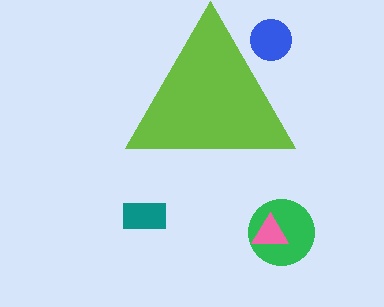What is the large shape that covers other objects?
A lime triangle.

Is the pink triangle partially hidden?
No, the pink triangle is fully visible.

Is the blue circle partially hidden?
Yes, the blue circle is partially hidden behind the lime triangle.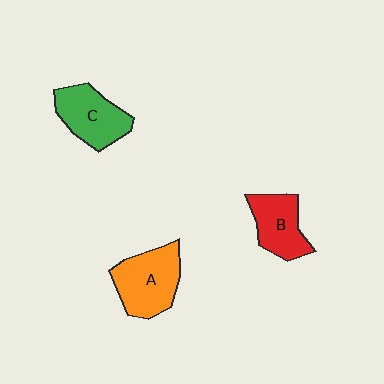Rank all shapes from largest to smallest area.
From largest to smallest: A (orange), C (green), B (red).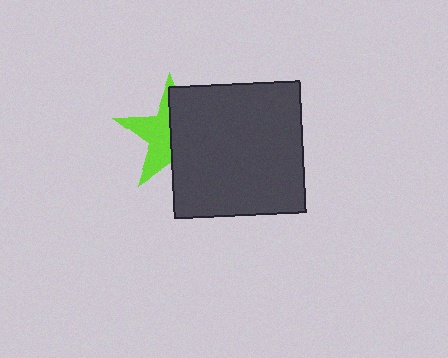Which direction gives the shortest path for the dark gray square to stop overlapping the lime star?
Moving right gives the shortest separation.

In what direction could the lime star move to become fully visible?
The lime star could move left. That would shift it out from behind the dark gray square entirely.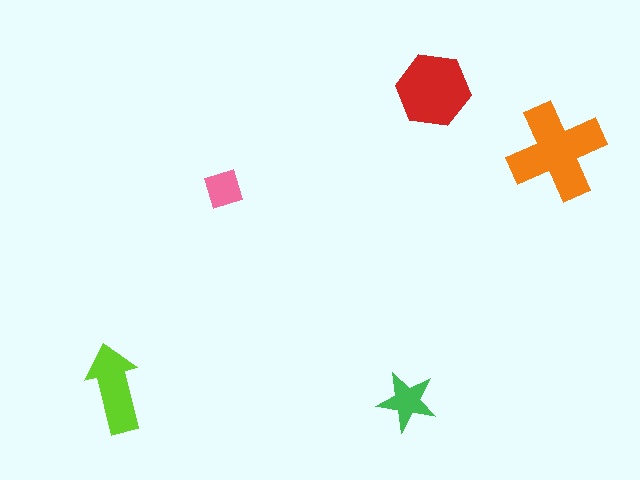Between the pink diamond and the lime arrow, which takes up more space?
The lime arrow.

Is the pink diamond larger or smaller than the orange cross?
Smaller.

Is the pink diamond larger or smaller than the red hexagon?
Smaller.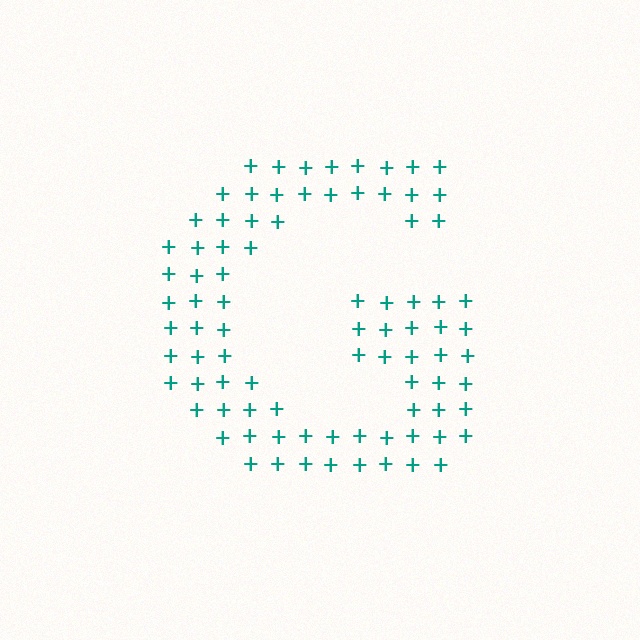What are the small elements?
The small elements are plus signs.